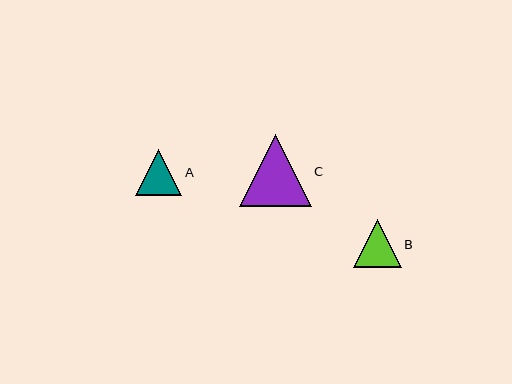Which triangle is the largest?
Triangle C is the largest with a size of approximately 72 pixels.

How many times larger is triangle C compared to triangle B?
Triangle C is approximately 1.5 times the size of triangle B.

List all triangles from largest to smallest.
From largest to smallest: C, B, A.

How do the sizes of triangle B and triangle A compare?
Triangle B and triangle A are approximately the same size.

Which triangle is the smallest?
Triangle A is the smallest with a size of approximately 46 pixels.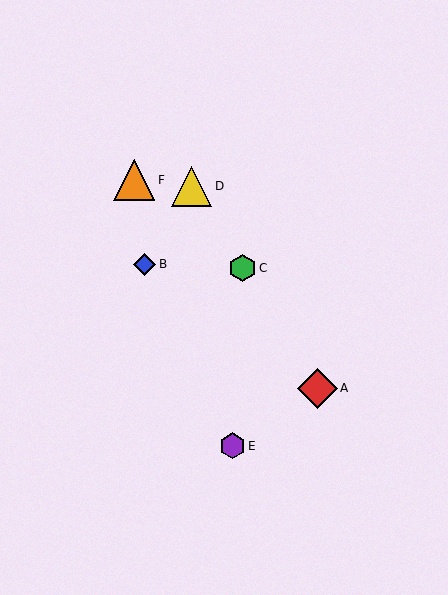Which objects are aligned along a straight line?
Objects A, C, D are aligned along a straight line.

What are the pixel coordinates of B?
Object B is at (144, 264).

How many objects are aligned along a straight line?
3 objects (A, C, D) are aligned along a straight line.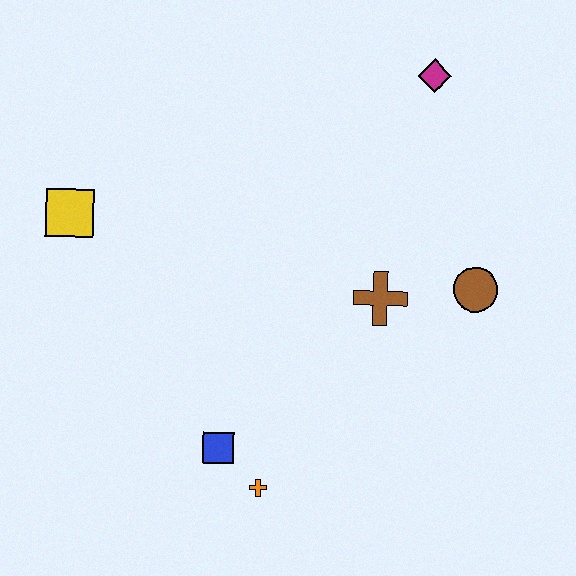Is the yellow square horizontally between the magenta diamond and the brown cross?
No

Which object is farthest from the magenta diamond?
The orange cross is farthest from the magenta diamond.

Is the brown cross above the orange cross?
Yes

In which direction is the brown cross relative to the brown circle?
The brown cross is to the left of the brown circle.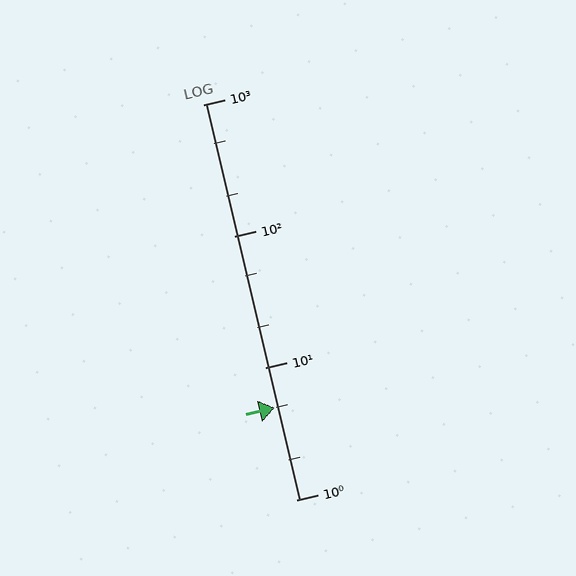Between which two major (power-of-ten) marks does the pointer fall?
The pointer is between 1 and 10.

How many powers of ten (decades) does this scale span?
The scale spans 3 decades, from 1 to 1000.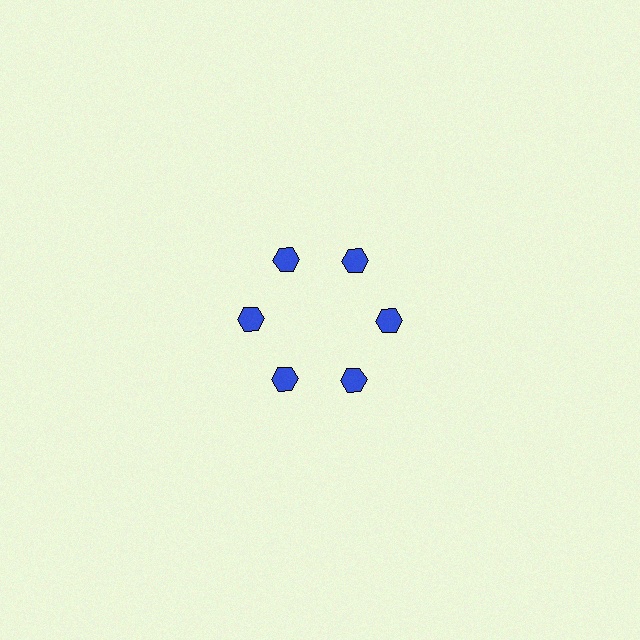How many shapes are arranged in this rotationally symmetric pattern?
There are 6 shapes, arranged in 6 groups of 1.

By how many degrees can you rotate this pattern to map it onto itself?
The pattern maps onto itself every 60 degrees of rotation.